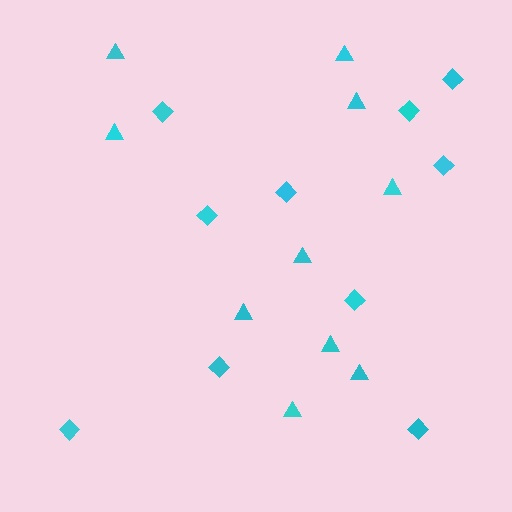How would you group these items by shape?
There are 2 groups: one group of triangles (10) and one group of diamonds (10).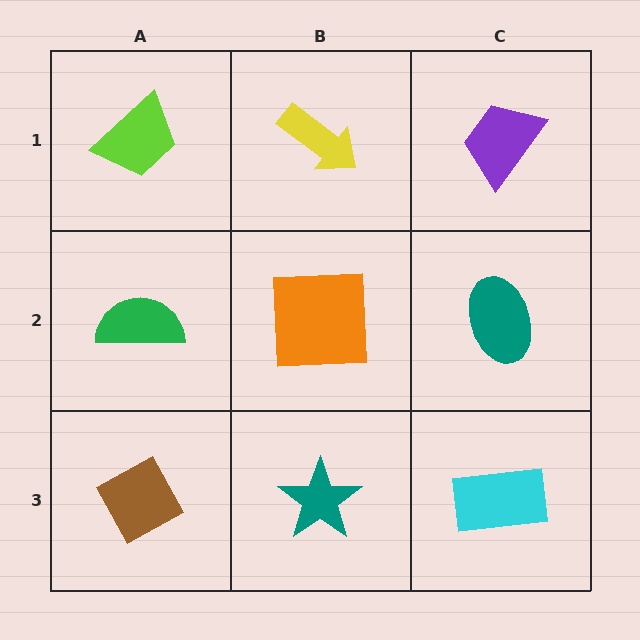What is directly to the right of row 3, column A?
A teal star.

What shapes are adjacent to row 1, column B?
An orange square (row 2, column B), a lime trapezoid (row 1, column A), a purple trapezoid (row 1, column C).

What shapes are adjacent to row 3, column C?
A teal ellipse (row 2, column C), a teal star (row 3, column B).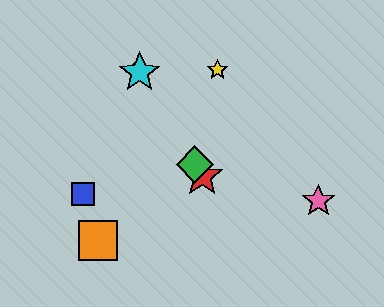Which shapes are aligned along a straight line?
The red star, the green diamond, the purple diamond, the cyan star are aligned along a straight line.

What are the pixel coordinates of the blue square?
The blue square is at (83, 194).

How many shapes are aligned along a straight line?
4 shapes (the red star, the green diamond, the purple diamond, the cyan star) are aligned along a straight line.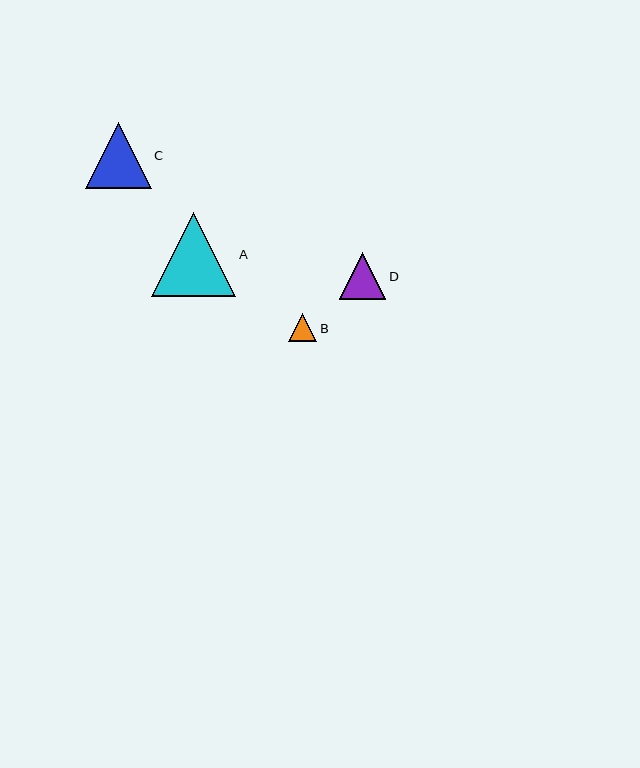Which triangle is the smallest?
Triangle B is the smallest with a size of approximately 28 pixels.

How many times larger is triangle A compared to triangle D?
Triangle A is approximately 1.8 times the size of triangle D.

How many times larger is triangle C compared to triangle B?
Triangle C is approximately 2.3 times the size of triangle B.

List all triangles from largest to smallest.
From largest to smallest: A, C, D, B.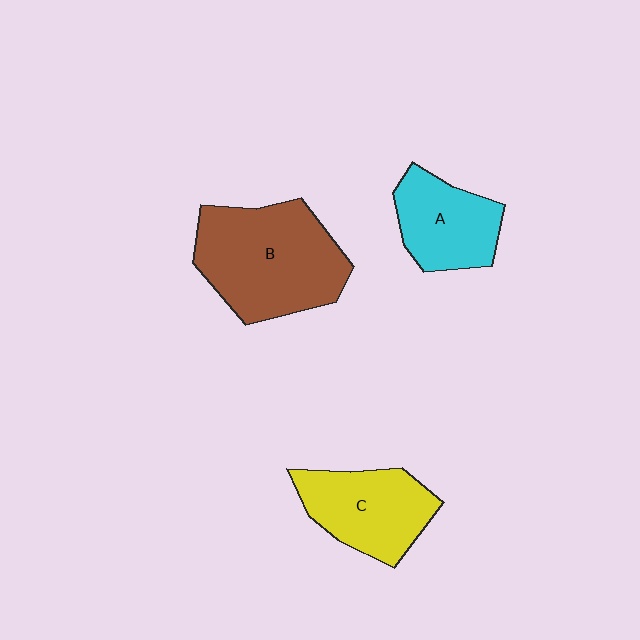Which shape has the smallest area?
Shape A (cyan).